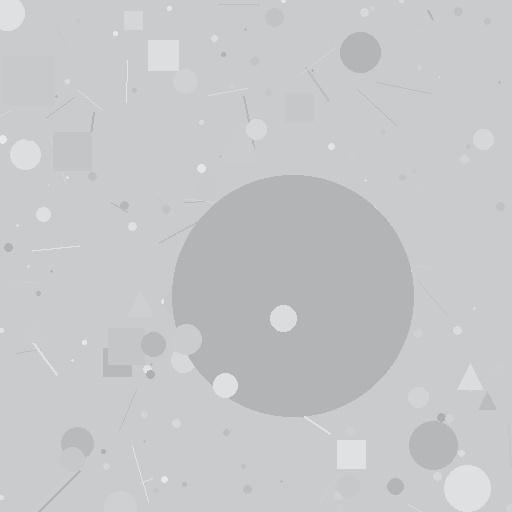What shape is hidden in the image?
A circle is hidden in the image.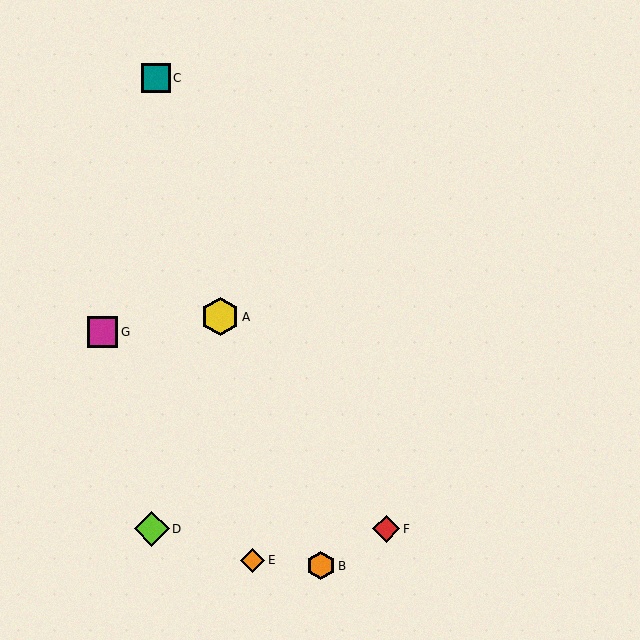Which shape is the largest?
The yellow hexagon (labeled A) is the largest.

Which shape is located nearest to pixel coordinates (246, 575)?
The orange diamond (labeled E) at (253, 560) is nearest to that location.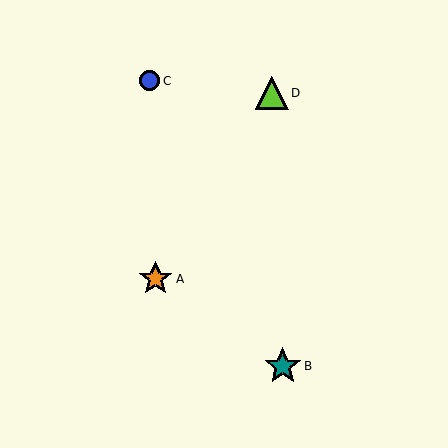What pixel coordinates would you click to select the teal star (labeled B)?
Click at (283, 366) to select the teal star B.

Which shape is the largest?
The teal star (labeled B) is the largest.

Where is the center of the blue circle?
The center of the blue circle is at (149, 81).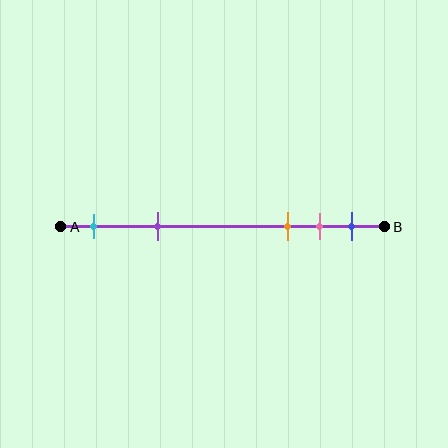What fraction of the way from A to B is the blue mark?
The blue mark is approximately 90% (0.9) of the way from A to B.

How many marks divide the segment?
There are 5 marks dividing the segment.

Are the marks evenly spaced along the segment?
No, the marks are not evenly spaced.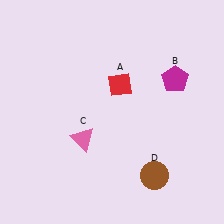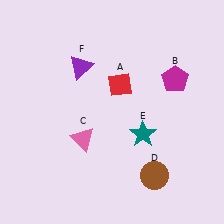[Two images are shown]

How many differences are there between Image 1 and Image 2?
There are 2 differences between the two images.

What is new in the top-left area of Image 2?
A purple triangle (F) was added in the top-left area of Image 2.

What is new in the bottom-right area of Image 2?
A teal star (E) was added in the bottom-right area of Image 2.